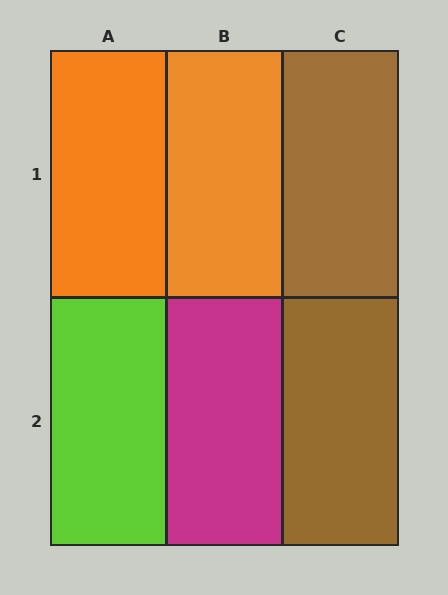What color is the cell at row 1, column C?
Brown.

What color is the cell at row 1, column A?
Orange.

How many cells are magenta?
1 cell is magenta.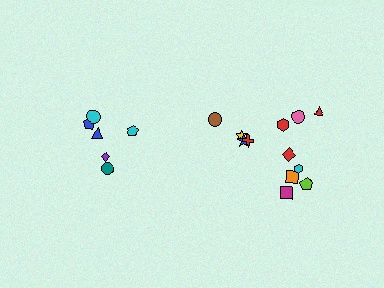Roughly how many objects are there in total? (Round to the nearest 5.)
Roughly 20 objects in total.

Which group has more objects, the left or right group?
The right group.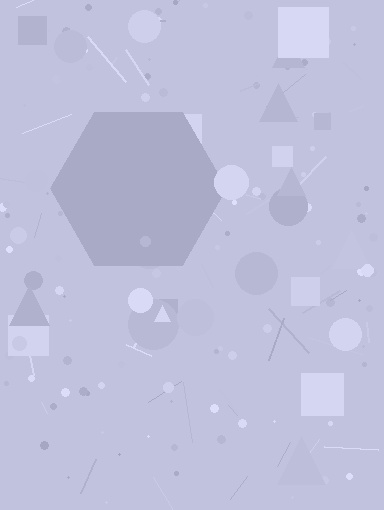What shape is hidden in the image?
A hexagon is hidden in the image.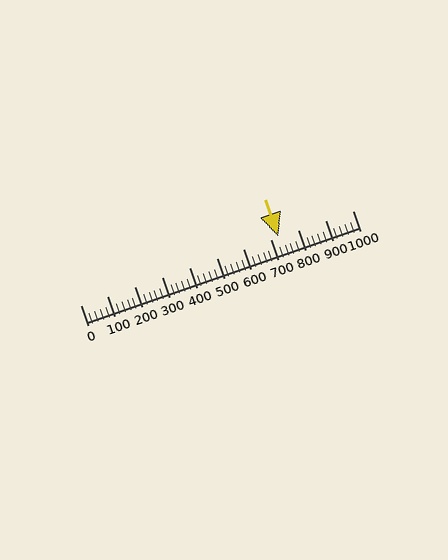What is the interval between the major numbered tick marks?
The major tick marks are spaced 100 units apart.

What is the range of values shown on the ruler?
The ruler shows values from 0 to 1000.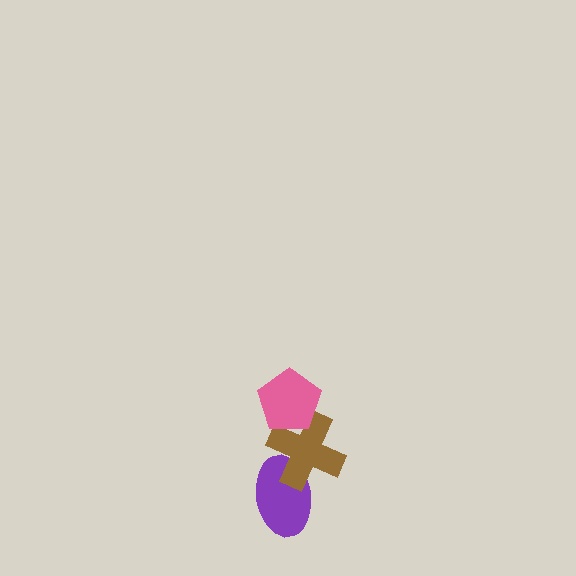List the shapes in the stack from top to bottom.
From top to bottom: the pink pentagon, the brown cross, the purple ellipse.